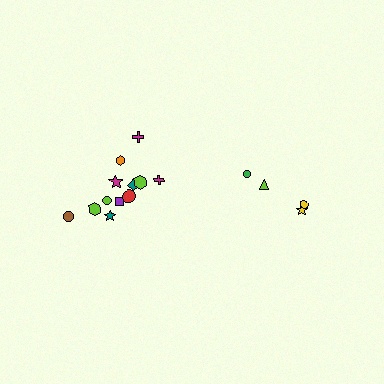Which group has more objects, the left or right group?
The left group.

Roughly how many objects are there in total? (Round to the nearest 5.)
Roughly 15 objects in total.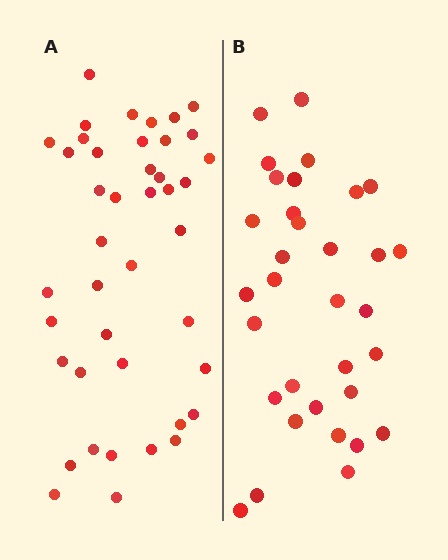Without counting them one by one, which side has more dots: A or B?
Region A (the left region) has more dots.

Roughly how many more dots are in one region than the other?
Region A has roughly 8 or so more dots than region B.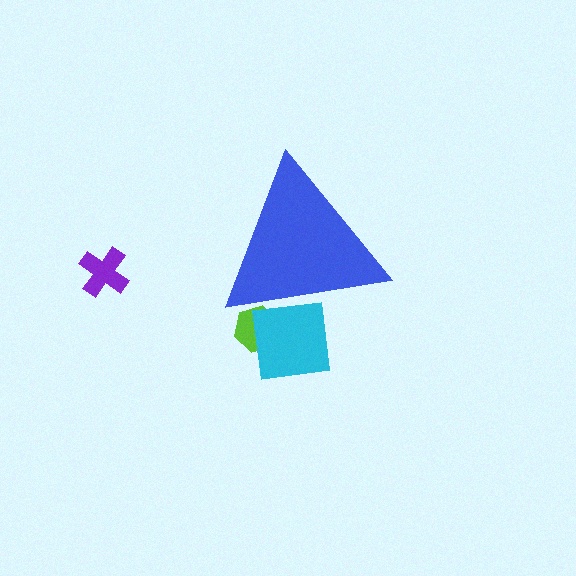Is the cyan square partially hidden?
Yes, the cyan square is partially hidden behind the blue triangle.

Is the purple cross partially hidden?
No, the purple cross is fully visible.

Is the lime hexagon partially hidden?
Yes, the lime hexagon is partially hidden behind the blue triangle.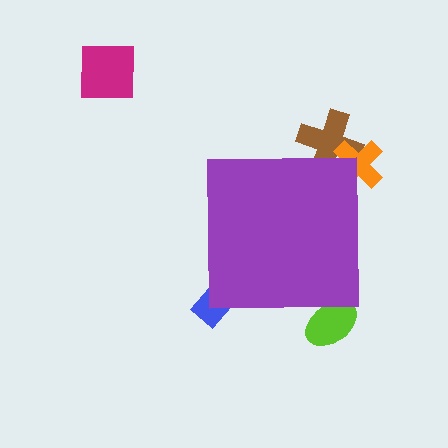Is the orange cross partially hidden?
Yes, the orange cross is partially hidden behind the purple square.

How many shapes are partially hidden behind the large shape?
4 shapes are partially hidden.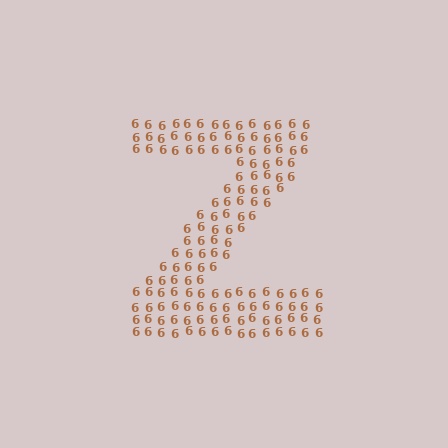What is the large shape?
The large shape is the letter Z.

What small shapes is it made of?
It is made of small digit 6's.